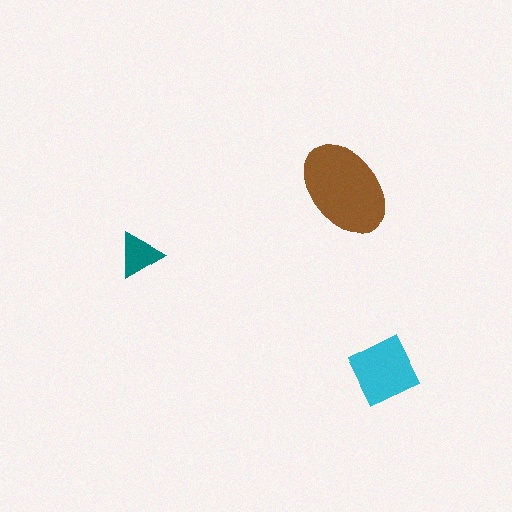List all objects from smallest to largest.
The teal triangle, the cyan square, the brown ellipse.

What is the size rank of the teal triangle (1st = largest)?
3rd.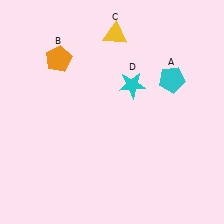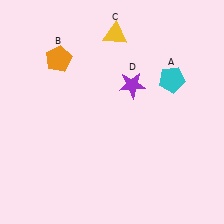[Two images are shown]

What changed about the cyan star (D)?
In Image 1, D is cyan. In Image 2, it changed to purple.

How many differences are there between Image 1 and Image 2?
There is 1 difference between the two images.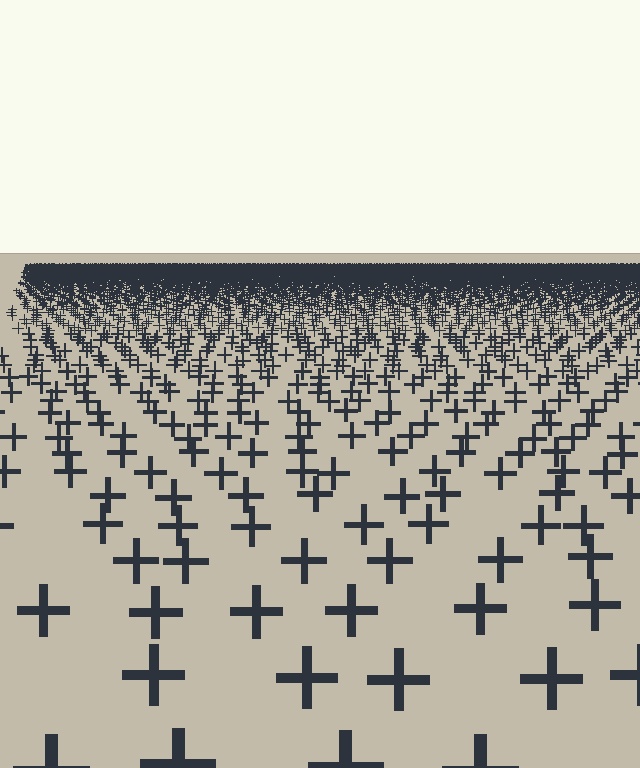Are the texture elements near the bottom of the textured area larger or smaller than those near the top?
Larger. Near the bottom, elements are closer to the viewer and appear at a bigger on-screen size.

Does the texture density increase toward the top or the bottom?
Density increases toward the top.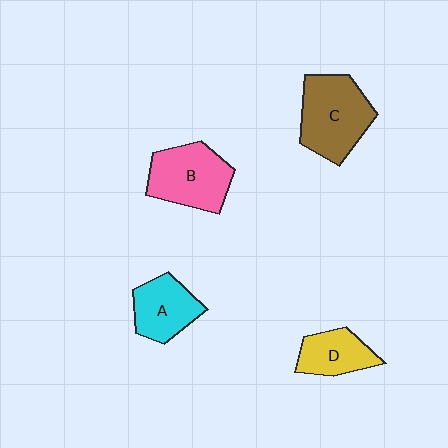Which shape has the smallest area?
Shape D (yellow).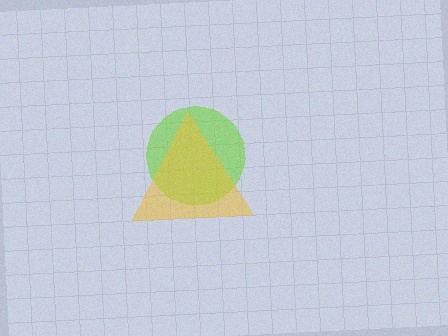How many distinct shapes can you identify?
There are 2 distinct shapes: a lime circle, a yellow triangle.